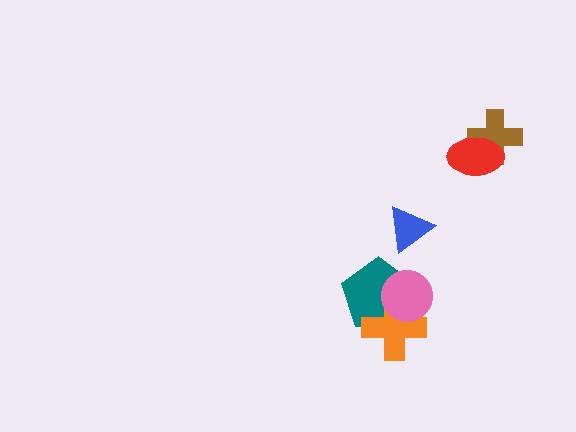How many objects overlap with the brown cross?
1 object overlaps with the brown cross.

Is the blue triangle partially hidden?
No, no other shape covers it.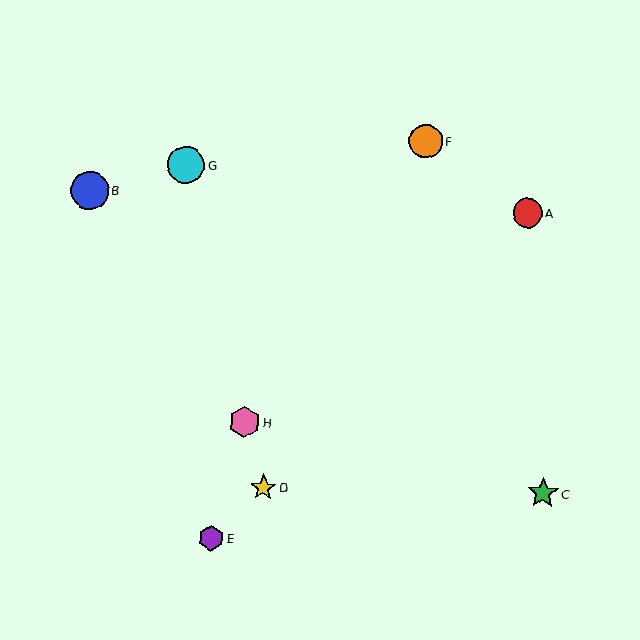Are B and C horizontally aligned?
No, B is at y≈190 and C is at y≈493.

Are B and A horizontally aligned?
Yes, both are at y≈190.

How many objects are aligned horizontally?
2 objects (A, B) are aligned horizontally.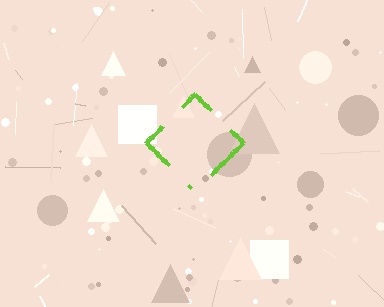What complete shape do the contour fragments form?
The contour fragments form a diamond.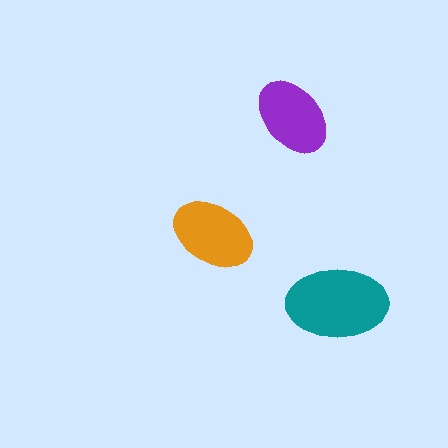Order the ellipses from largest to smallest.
the teal one, the orange one, the purple one.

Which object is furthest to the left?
The orange ellipse is leftmost.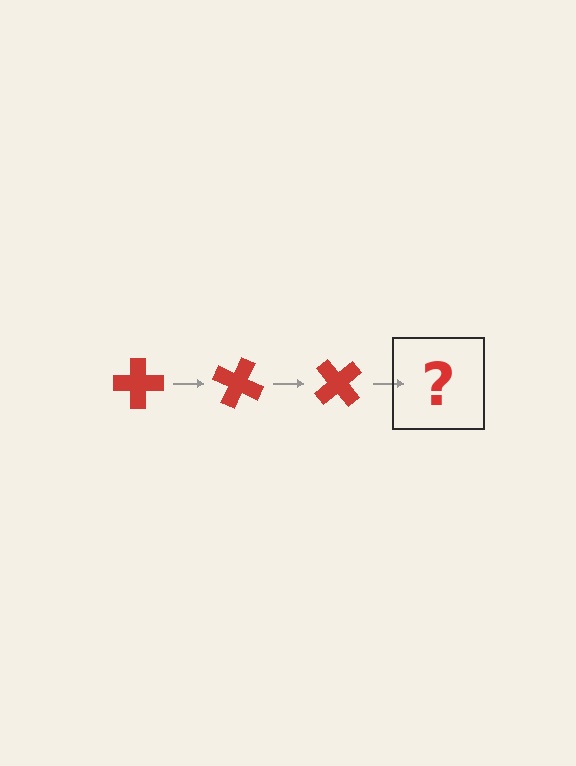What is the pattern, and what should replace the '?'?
The pattern is that the cross rotates 25 degrees each step. The '?' should be a red cross rotated 75 degrees.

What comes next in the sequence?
The next element should be a red cross rotated 75 degrees.